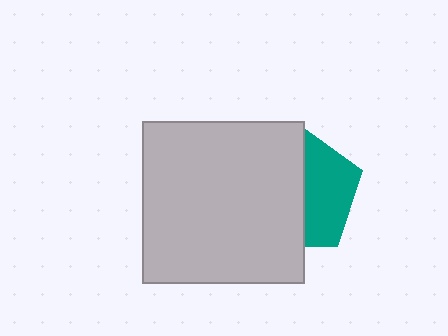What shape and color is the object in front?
The object in front is a light gray square.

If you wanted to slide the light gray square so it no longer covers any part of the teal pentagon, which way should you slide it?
Slide it left — that is the most direct way to separate the two shapes.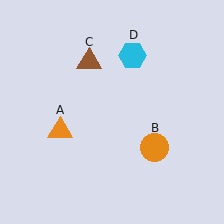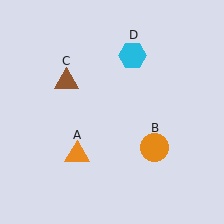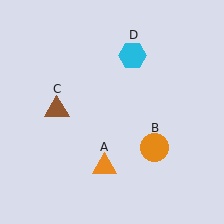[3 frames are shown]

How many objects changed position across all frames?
2 objects changed position: orange triangle (object A), brown triangle (object C).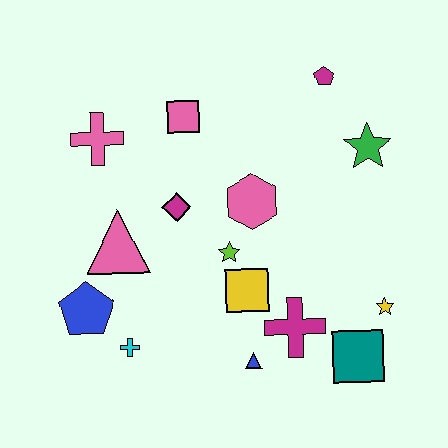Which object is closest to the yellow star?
The teal square is closest to the yellow star.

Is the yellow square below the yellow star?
No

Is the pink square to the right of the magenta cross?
No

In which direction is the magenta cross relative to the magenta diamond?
The magenta cross is below the magenta diamond.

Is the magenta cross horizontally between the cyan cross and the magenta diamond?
No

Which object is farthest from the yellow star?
The pink cross is farthest from the yellow star.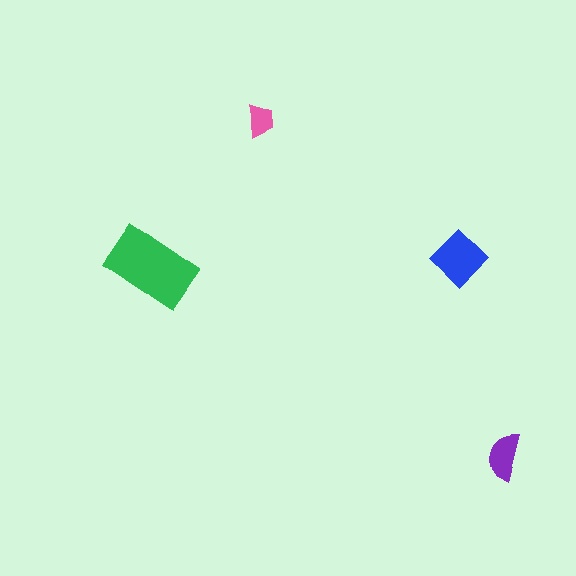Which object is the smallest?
The pink trapezoid.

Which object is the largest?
The green rectangle.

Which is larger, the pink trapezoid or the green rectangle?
The green rectangle.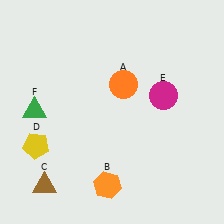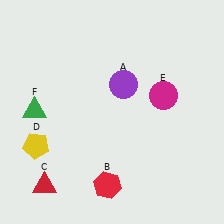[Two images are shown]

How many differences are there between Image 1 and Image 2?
There are 3 differences between the two images.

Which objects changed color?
A changed from orange to purple. B changed from orange to red. C changed from brown to red.